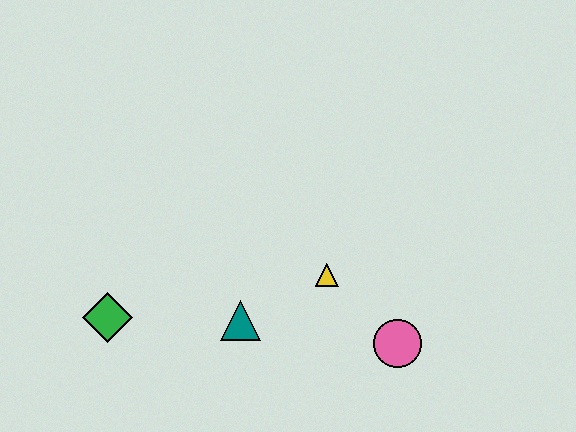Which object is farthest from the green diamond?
The pink circle is farthest from the green diamond.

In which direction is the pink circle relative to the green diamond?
The pink circle is to the right of the green diamond.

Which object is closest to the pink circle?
The yellow triangle is closest to the pink circle.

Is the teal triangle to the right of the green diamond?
Yes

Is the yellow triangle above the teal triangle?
Yes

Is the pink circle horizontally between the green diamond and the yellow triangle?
No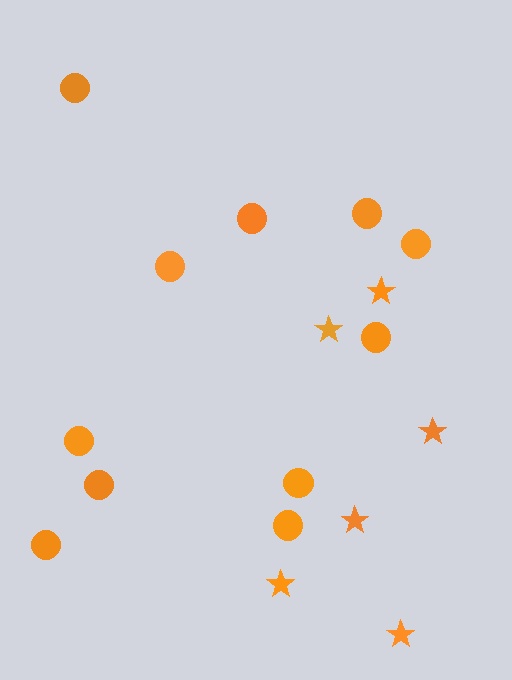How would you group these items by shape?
There are 2 groups: one group of stars (6) and one group of circles (11).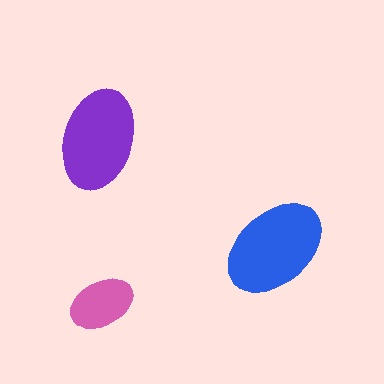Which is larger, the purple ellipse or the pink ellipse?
The purple one.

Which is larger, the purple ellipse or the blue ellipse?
The blue one.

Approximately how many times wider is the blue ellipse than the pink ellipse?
About 1.5 times wider.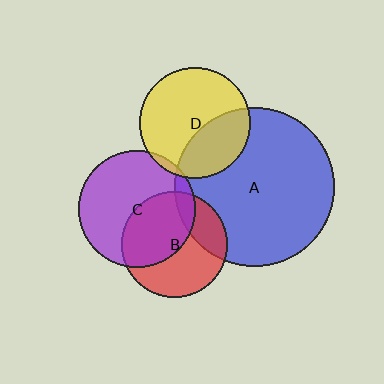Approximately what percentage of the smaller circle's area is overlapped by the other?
Approximately 50%.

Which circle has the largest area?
Circle A (blue).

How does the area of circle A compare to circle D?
Approximately 2.1 times.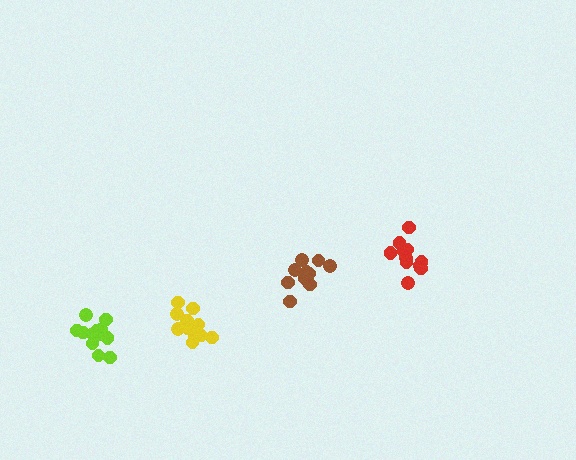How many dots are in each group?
Group 1: 11 dots, Group 2: 12 dots, Group 3: 11 dots, Group 4: 12 dots (46 total).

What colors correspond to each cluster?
The clusters are colored: red, lime, brown, yellow.